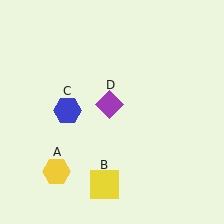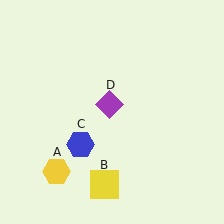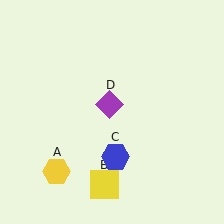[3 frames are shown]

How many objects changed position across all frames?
1 object changed position: blue hexagon (object C).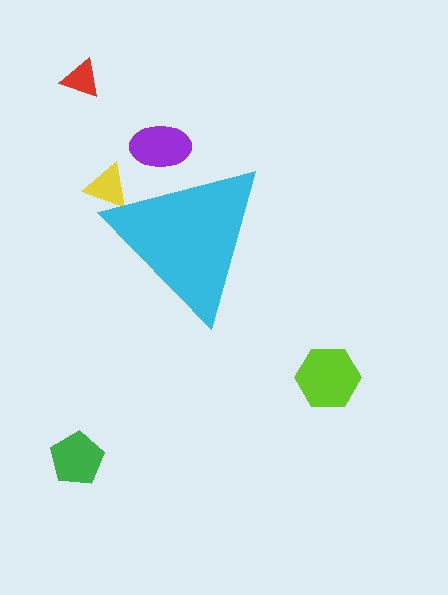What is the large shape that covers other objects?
A cyan triangle.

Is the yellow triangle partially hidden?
Yes, the yellow triangle is partially hidden behind the cyan triangle.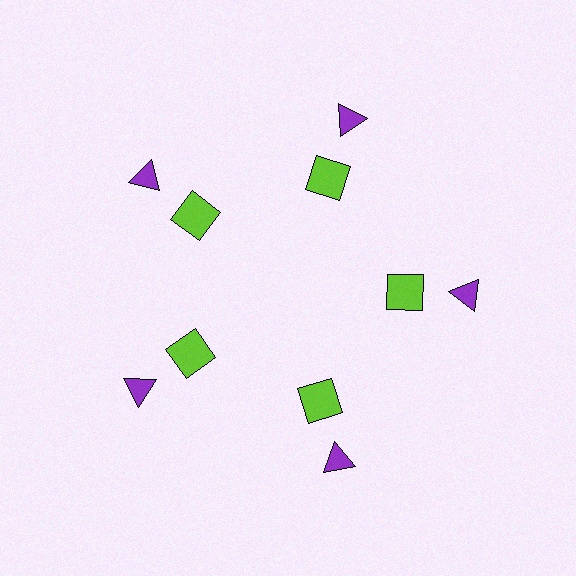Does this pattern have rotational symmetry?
Yes, this pattern has 5-fold rotational symmetry. It looks the same after rotating 72 degrees around the center.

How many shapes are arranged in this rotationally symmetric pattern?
There are 10 shapes, arranged in 5 groups of 2.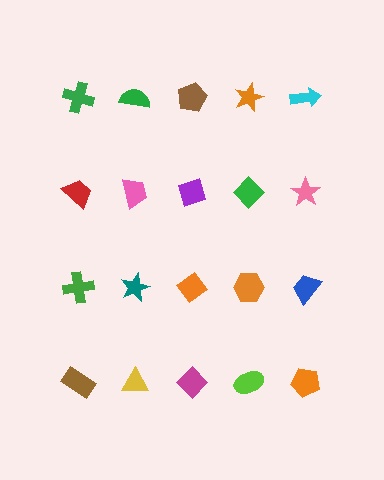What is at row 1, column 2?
A green semicircle.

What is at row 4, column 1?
A brown rectangle.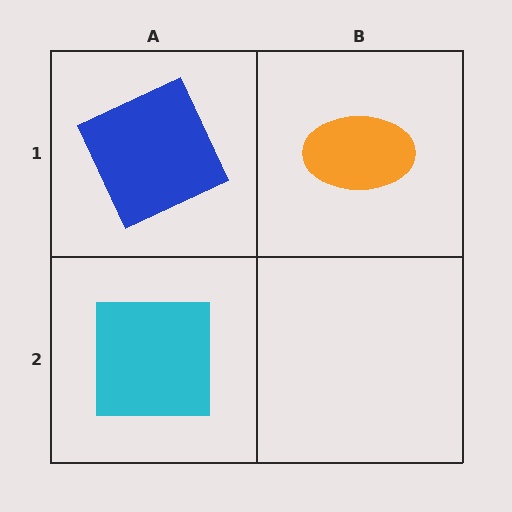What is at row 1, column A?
A blue square.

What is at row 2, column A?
A cyan square.